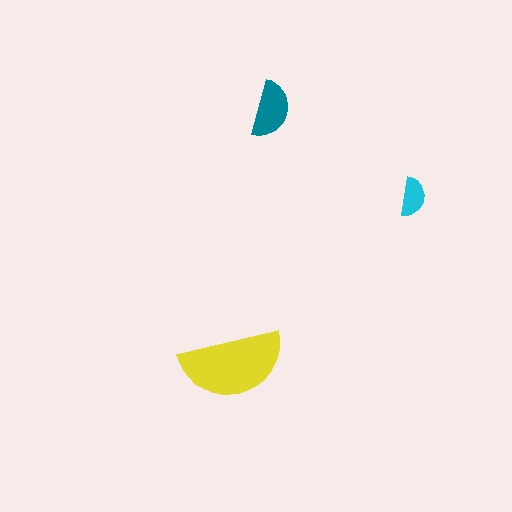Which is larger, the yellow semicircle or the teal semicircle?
The yellow one.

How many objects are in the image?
There are 3 objects in the image.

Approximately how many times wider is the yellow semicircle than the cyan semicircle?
About 2.5 times wider.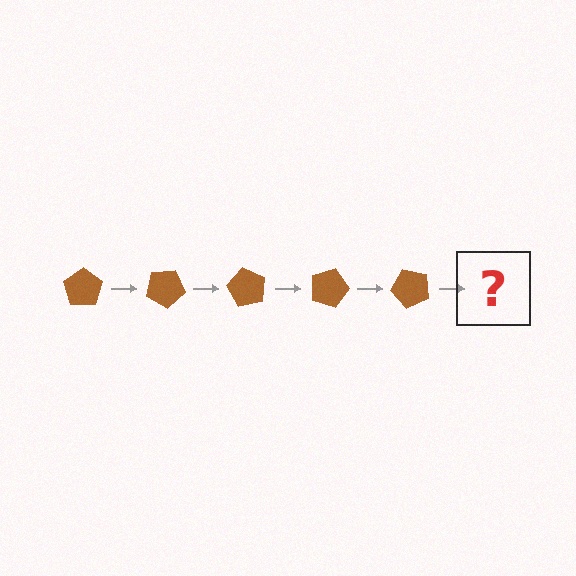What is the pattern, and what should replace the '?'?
The pattern is that the pentagon rotates 30 degrees each step. The '?' should be a brown pentagon rotated 150 degrees.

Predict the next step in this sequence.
The next step is a brown pentagon rotated 150 degrees.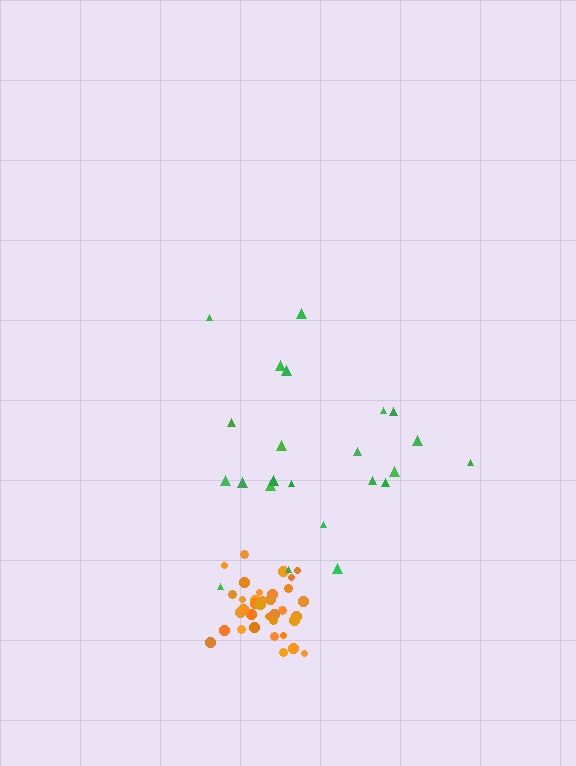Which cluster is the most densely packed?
Orange.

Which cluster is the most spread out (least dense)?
Green.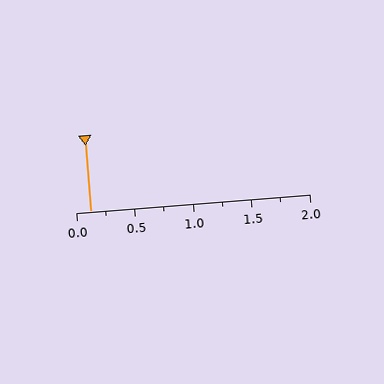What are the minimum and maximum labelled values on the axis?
The axis runs from 0.0 to 2.0.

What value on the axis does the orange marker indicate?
The marker indicates approximately 0.12.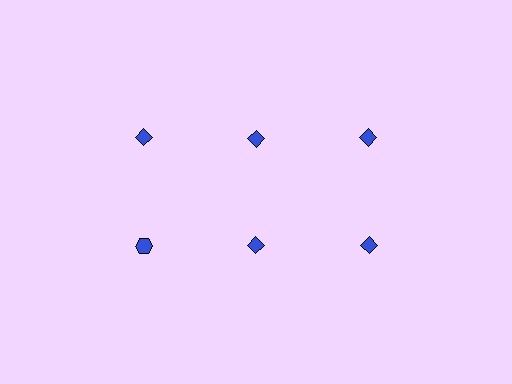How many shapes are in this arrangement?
There are 6 shapes arranged in a grid pattern.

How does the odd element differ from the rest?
It has a different shape: hexagon instead of diamond.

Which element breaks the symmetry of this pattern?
The blue hexagon in the second row, leftmost column breaks the symmetry. All other shapes are blue diamonds.